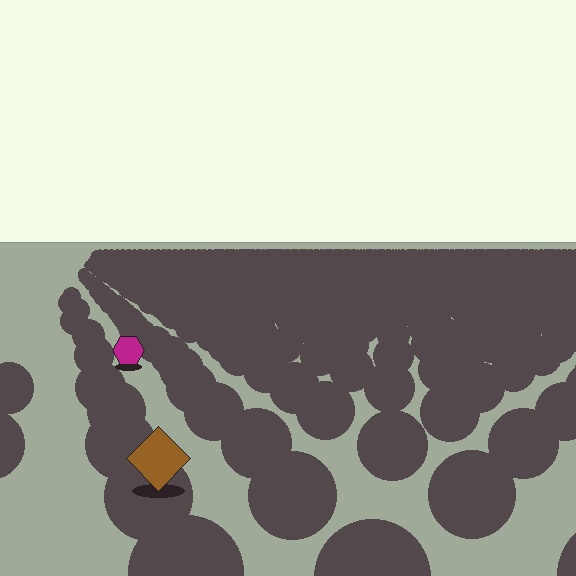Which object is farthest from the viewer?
The magenta hexagon is farthest from the viewer. It appears smaller and the ground texture around it is denser.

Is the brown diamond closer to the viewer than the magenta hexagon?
Yes. The brown diamond is closer — you can tell from the texture gradient: the ground texture is coarser near it.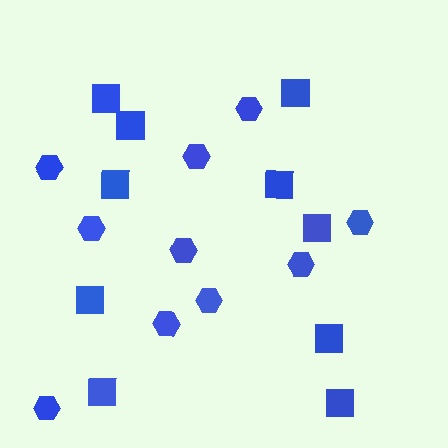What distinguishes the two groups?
There are 2 groups: one group of hexagons (10) and one group of squares (10).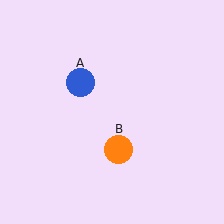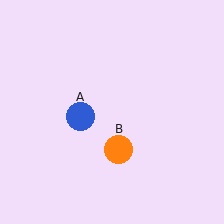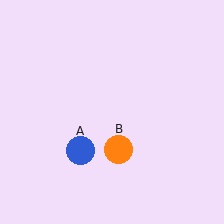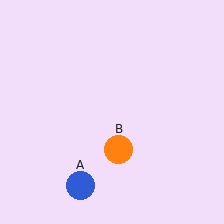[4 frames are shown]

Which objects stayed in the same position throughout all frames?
Orange circle (object B) remained stationary.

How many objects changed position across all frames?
1 object changed position: blue circle (object A).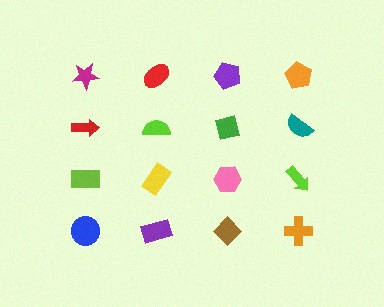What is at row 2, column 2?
A lime semicircle.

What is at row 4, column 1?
A blue circle.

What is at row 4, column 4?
An orange cross.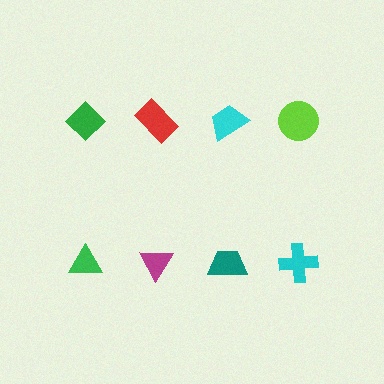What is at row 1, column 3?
A cyan trapezoid.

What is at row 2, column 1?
A green triangle.